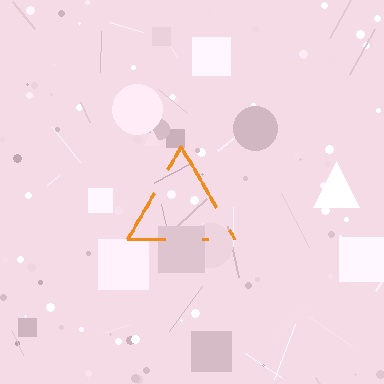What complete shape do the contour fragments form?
The contour fragments form a triangle.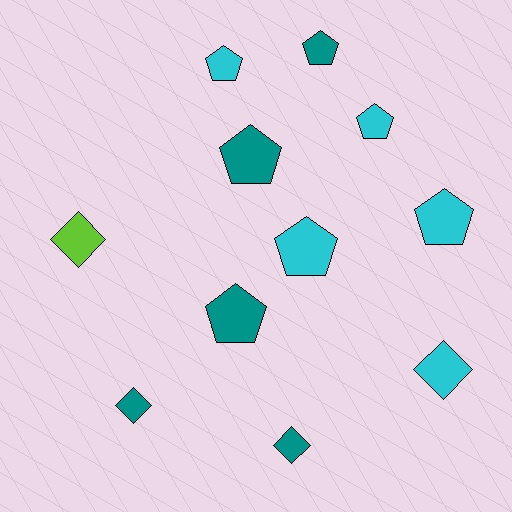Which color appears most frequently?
Teal, with 5 objects.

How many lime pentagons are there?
There are no lime pentagons.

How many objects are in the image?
There are 11 objects.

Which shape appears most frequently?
Pentagon, with 7 objects.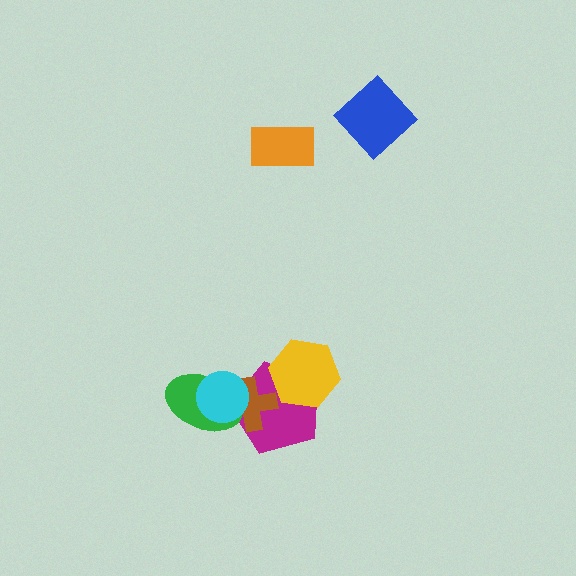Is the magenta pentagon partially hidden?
Yes, it is partially covered by another shape.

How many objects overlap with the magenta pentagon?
4 objects overlap with the magenta pentagon.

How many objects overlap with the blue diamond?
0 objects overlap with the blue diamond.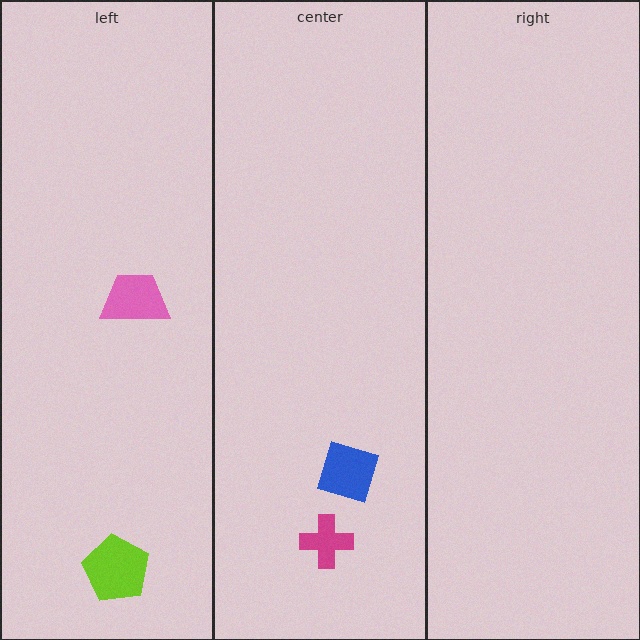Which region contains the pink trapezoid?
The left region.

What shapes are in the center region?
The blue diamond, the magenta cross.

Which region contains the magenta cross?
The center region.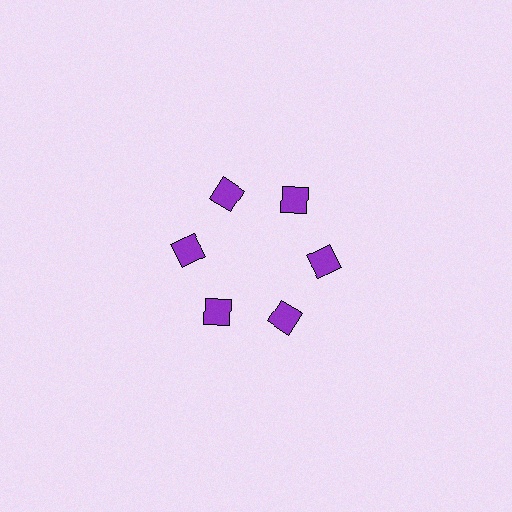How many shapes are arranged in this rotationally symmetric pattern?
There are 6 shapes, arranged in 6 groups of 1.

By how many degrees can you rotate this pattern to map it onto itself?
The pattern maps onto itself every 60 degrees of rotation.